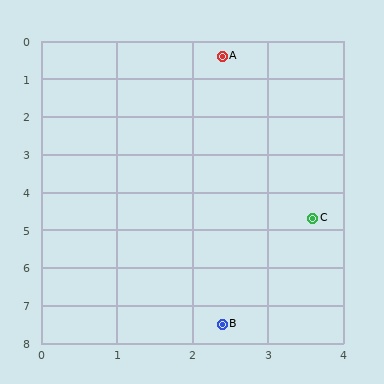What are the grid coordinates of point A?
Point A is at approximately (2.4, 0.4).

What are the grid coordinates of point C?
Point C is at approximately (3.6, 4.7).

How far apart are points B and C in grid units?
Points B and C are about 3.0 grid units apart.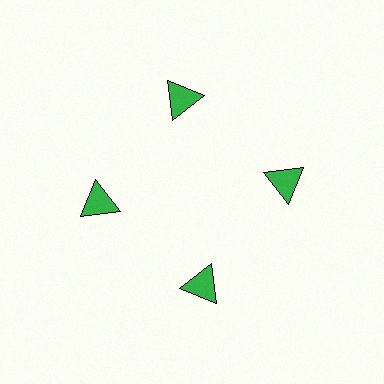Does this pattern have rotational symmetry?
Yes, this pattern has 4-fold rotational symmetry. It looks the same after rotating 90 degrees around the center.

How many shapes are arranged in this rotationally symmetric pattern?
There are 4 shapes, arranged in 4 groups of 1.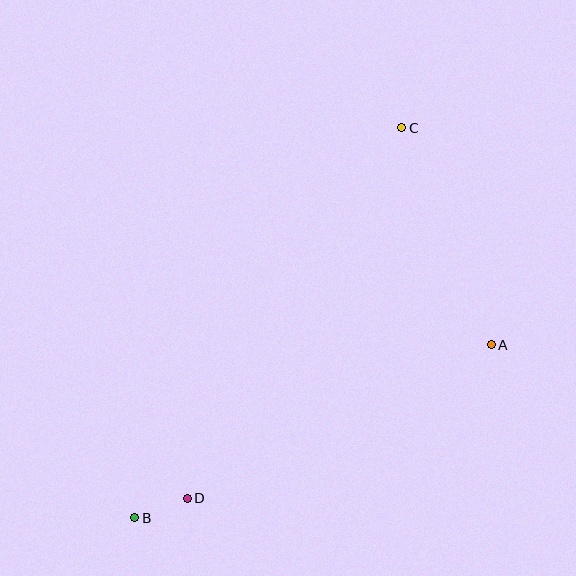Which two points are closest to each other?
Points B and D are closest to each other.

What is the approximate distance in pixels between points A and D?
The distance between A and D is approximately 341 pixels.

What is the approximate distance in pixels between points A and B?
The distance between A and B is approximately 396 pixels.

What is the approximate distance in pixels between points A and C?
The distance between A and C is approximately 235 pixels.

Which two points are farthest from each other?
Points B and C are farthest from each other.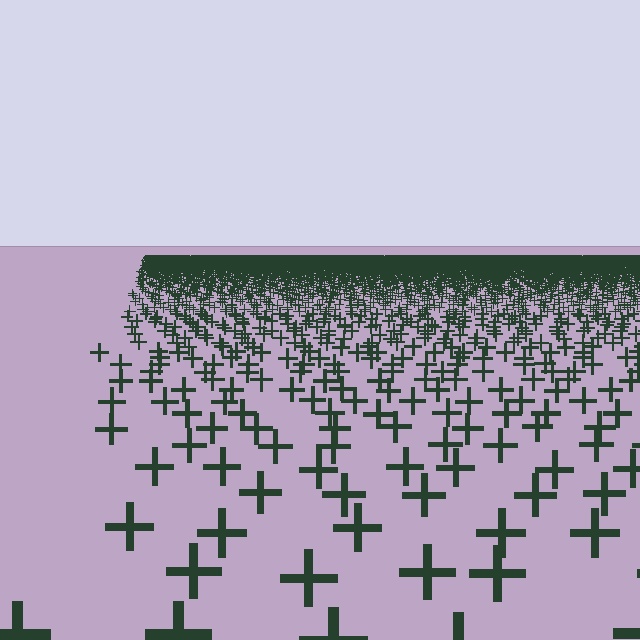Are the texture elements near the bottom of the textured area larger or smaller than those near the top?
Larger. Near the bottom, elements are closer to the viewer and appear at a bigger on-screen size.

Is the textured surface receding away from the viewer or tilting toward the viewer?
The surface is receding away from the viewer. Texture elements get smaller and denser toward the top.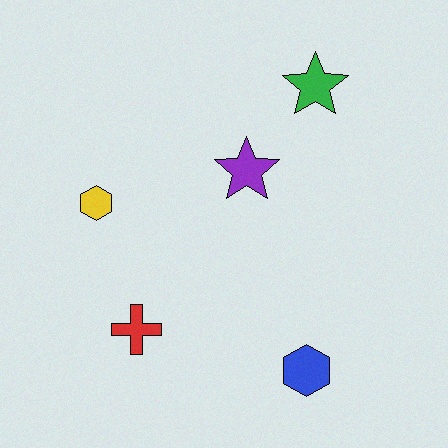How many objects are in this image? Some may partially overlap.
There are 5 objects.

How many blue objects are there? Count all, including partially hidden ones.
There is 1 blue object.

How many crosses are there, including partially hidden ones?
There is 1 cross.